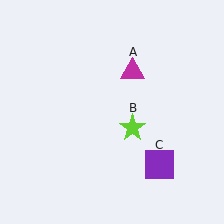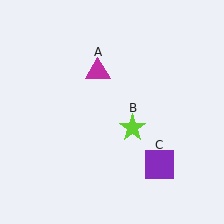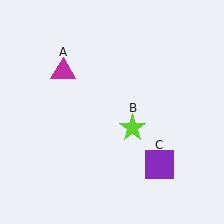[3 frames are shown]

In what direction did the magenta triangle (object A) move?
The magenta triangle (object A) moved left.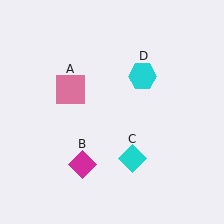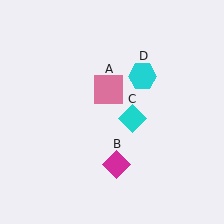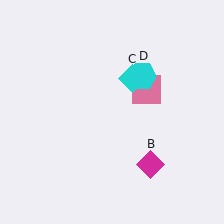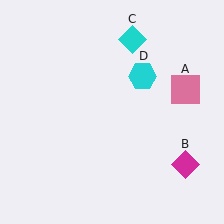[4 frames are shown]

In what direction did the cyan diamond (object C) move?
The cyan diamond (object C) moved up.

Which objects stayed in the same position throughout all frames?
Cyan hexagon (object D) remained stationary.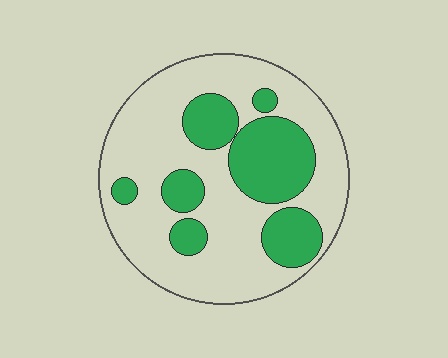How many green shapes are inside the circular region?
7.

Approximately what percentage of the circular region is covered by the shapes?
Approximately 30%.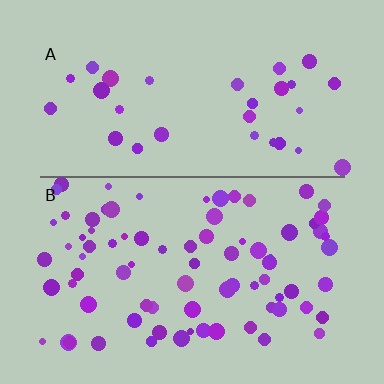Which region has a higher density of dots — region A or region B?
B (the bottom).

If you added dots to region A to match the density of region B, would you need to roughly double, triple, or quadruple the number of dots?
Approximately triple.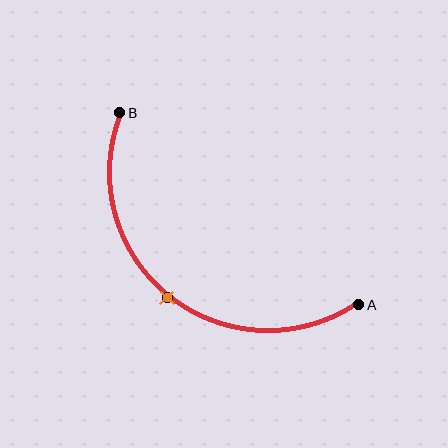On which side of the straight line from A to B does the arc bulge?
The arc bulges below and to the left of the straight line connecting A and B.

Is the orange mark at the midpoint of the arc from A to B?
Yes. The orange mark lies on the arc at equal arc-length from both A and B — it is the arc midpoint.